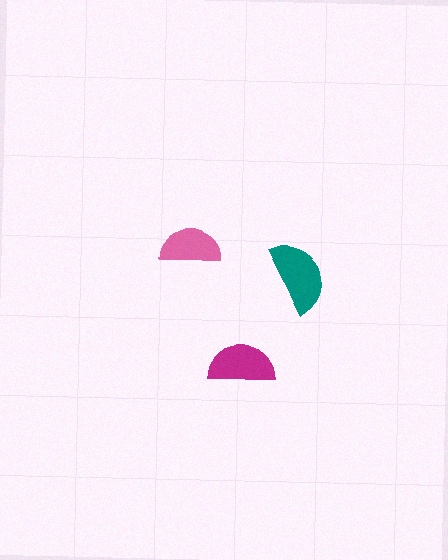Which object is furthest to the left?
The pink semicircle is leftmost.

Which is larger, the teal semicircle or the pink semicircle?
The teal one.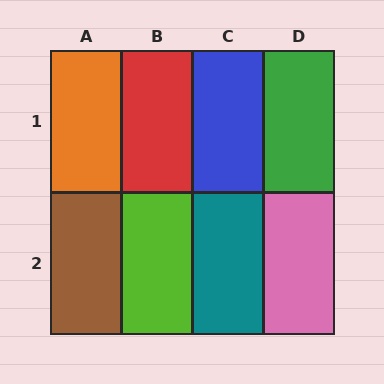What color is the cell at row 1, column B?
Red.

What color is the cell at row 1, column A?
Orange.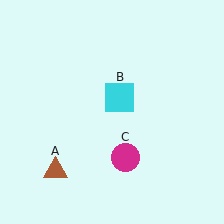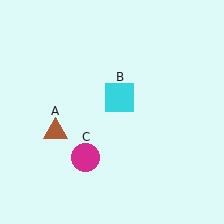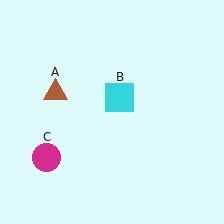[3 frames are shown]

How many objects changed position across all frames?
2 objects changed position: brown triangle (object A), magenta circle (object C).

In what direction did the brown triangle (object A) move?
The brown triangle (object A) moved up.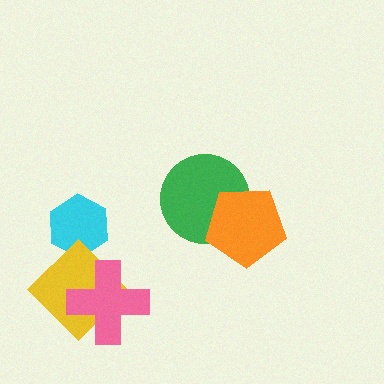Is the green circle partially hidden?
Yes, it is partially covered by another shape.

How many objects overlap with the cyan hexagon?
0 objects overlap with the cyan hexagon.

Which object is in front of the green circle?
The orange pentagon is in front of the green circle.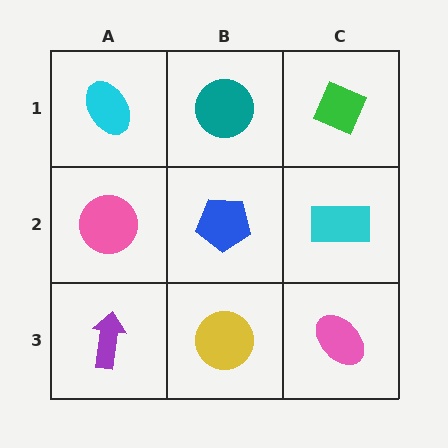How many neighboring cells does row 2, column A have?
3.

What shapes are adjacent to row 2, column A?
A cyan ellipse (row 1, column A), a purple arrow (row 3, column A), a blue pentagon (row 2, column B).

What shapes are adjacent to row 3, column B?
A blue pentagon (row 2, column B), a purple arrow (row 3, column A), a pink ellipse (row 3, column C).